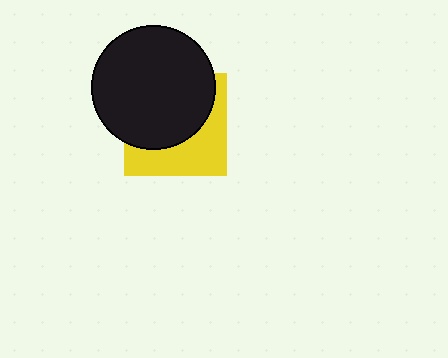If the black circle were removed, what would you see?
You would see the complete yellow square.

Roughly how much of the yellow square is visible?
A small part of it is visible (roughly 42%).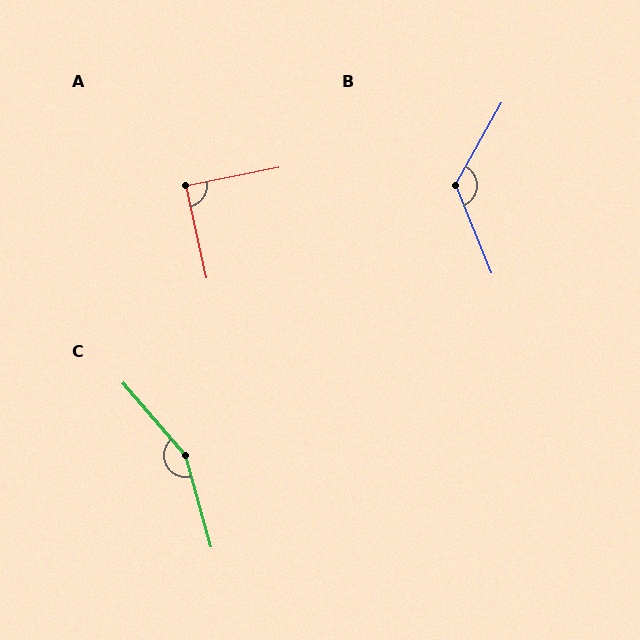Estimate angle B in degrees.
Approximately 128 degrees.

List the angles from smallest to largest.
A (89°), B (128°), C (155°).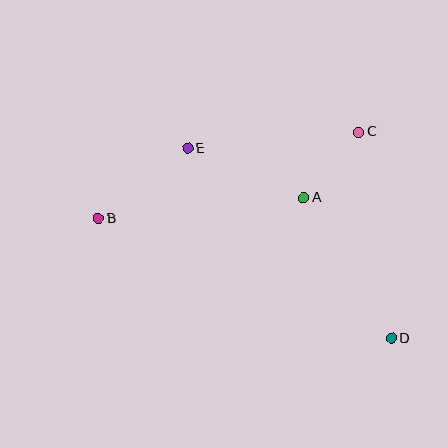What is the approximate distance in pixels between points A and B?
The distance between A and B is approximately 206 pixels.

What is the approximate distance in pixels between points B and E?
The distance between B and E is approximately 114 pixels.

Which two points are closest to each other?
Points A and C are closest to each other.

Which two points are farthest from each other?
Points B and D are farthest from each other.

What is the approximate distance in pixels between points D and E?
The distance between D and E is approximately 279 pixels.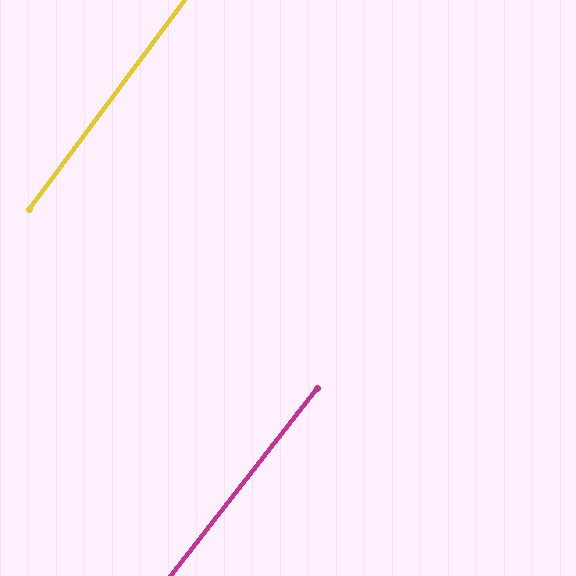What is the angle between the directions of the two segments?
Approximately 2 degrees.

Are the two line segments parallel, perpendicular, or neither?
Parallel — their directions differ by only 1.5°.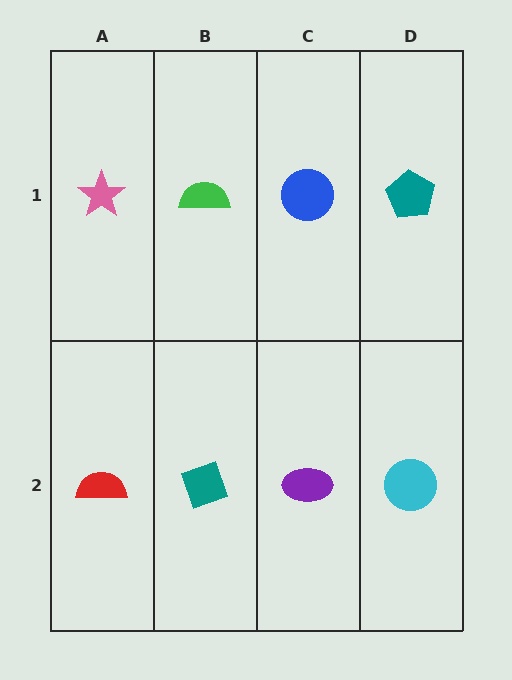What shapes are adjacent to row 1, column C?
A purple ellipse (row 2, column C), a green semicircle (row 1, column B), a teal pentagon (row 1, column D).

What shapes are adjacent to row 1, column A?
A red semicircle (row 2, column A), a green semicircle (row 1, column B).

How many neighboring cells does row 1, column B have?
3.